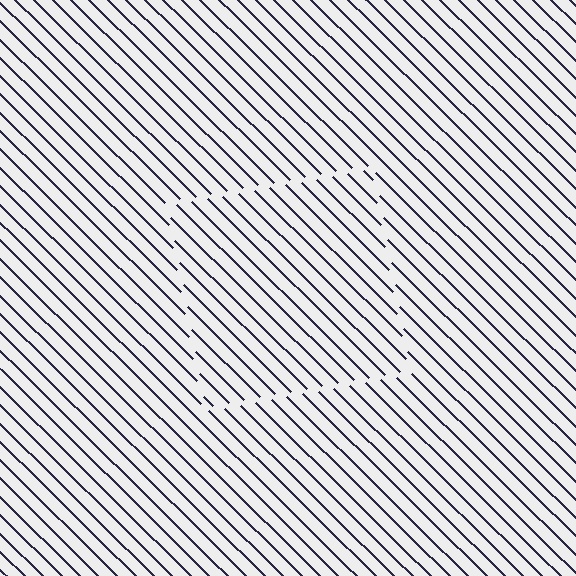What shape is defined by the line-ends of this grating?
An illusory square. The interior of the shape contains the same grating, shifted by half a period — the contour is defined by the phase discontinuity where line-ends from the inner and outer gratings abut.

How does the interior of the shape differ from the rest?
The interior of the shape contains the same grating, shifted by half a period — the contour is defined by the phase discontinuity where line-ends from the inner and outer gratings abut.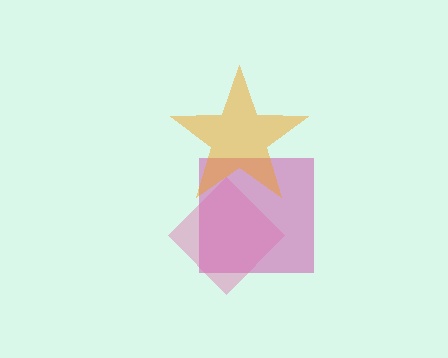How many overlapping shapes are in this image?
There are 3 overlapping shapes in the image.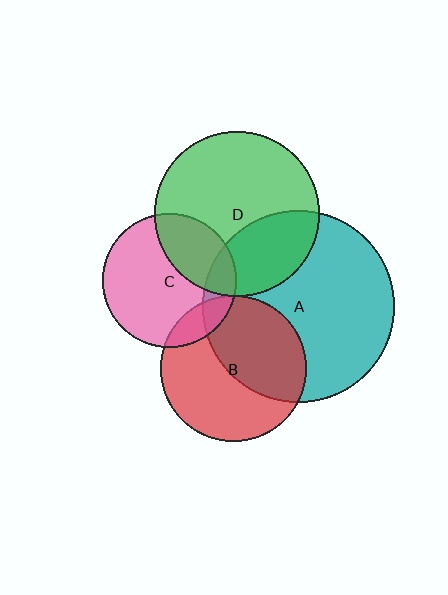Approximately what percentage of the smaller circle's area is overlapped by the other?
Approximately 15%.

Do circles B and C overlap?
Yes.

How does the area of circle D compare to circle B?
Approximately 1.3 times.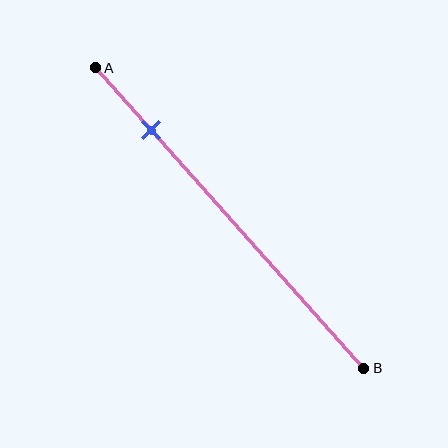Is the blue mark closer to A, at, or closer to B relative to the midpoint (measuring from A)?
The blue mark is closer to point A than the midpoint of segment AB.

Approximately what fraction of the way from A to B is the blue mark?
The blue mark is approximately 20% of the way from A to B.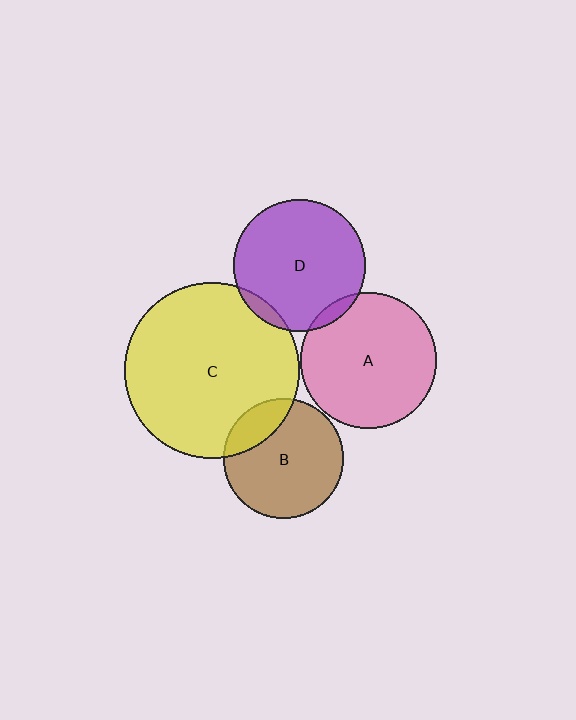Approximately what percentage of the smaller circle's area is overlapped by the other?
Approximately 5%.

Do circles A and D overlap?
Yes.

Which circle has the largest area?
Circle C (yellow).